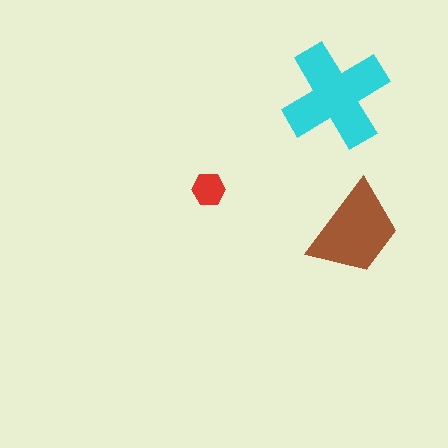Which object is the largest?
The cyan cross.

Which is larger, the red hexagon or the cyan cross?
The cyan cross.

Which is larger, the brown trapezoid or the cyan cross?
The cyan cross.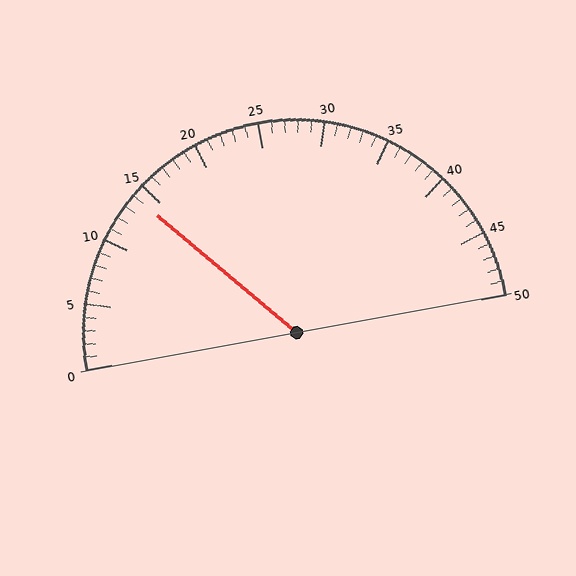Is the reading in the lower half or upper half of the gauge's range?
The reading is in the lower half of the range (0 to 50).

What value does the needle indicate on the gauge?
The needle indicates approximately 14.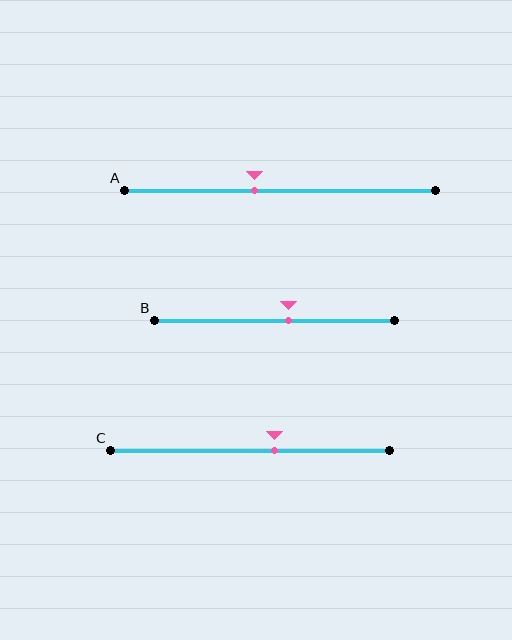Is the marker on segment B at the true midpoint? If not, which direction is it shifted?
No, the marker on segment B is shifted to the right by about 6% of the segment length.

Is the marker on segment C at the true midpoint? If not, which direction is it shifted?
No, the marker on segment C is shifted to the right by about 9% of the segment length.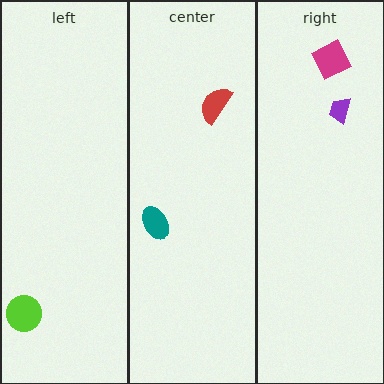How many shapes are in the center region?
2.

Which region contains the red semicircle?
The center region.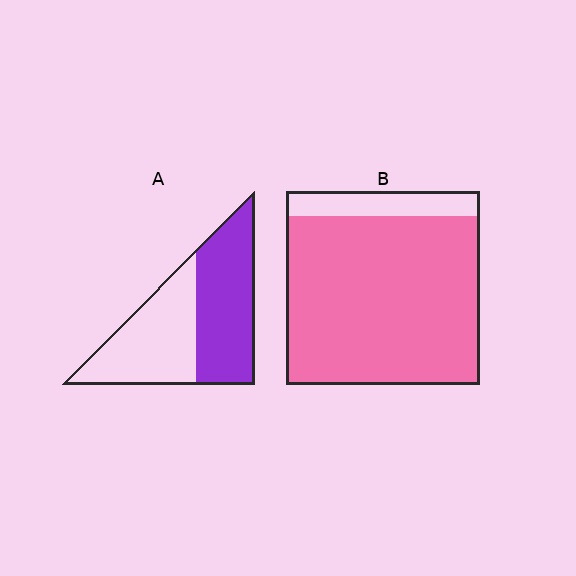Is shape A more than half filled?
Roughly half.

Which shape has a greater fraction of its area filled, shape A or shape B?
Shape B.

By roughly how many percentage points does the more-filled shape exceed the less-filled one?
By roughly 35 percentage points (B over A).